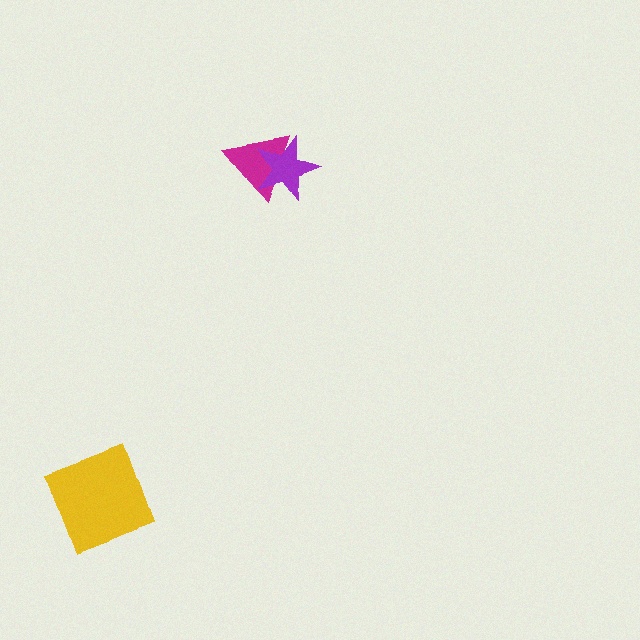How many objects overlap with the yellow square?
0 objects overlap with the yellow square.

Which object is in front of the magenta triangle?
The purple star is in front of the magenta triangle.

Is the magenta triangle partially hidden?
Yes, it is partially covered by another shape.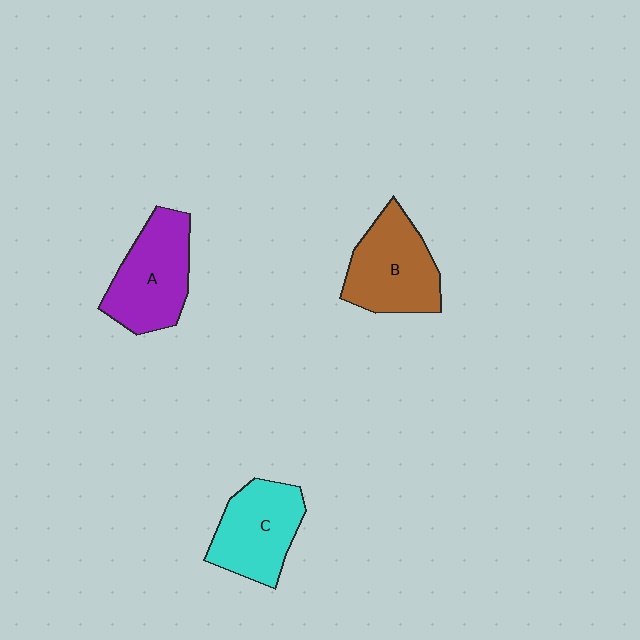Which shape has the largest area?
Shape B (brown).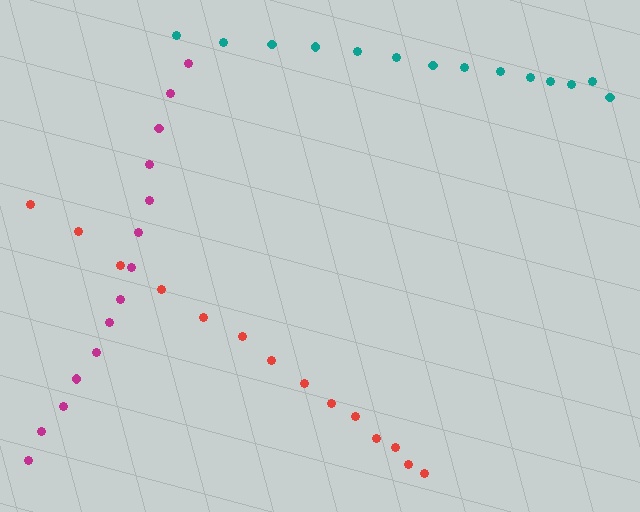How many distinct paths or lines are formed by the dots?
There are 3 distinct paths.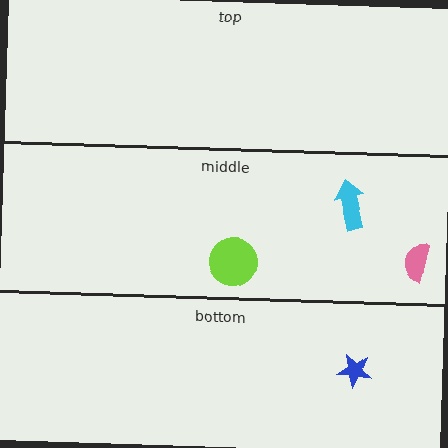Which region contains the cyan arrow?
The middle region.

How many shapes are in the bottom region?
1.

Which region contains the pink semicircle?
The middle region.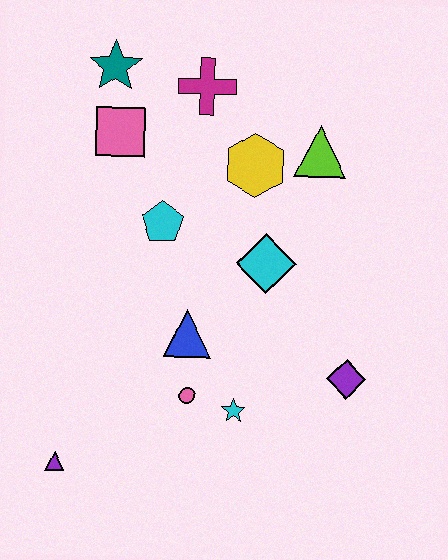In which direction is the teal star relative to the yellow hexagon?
The teal star is to the left of the yellow hexagon.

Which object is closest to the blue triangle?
The pink circle is closest to the blue triangle.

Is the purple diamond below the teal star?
Yes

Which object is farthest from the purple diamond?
The teal star is farthest from the purple diamond.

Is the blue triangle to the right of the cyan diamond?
No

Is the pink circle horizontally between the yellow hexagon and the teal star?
Yes